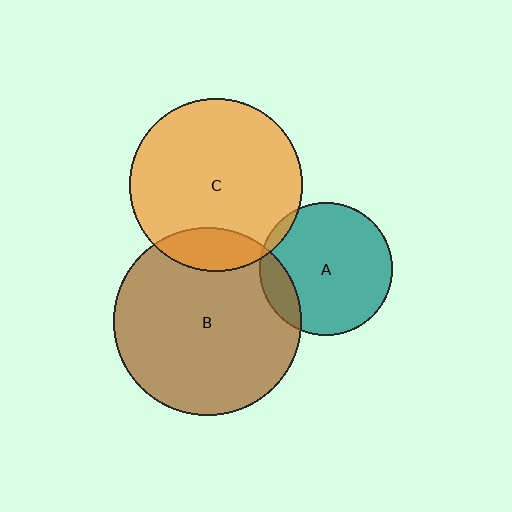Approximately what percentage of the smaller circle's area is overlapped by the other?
Approximately 15%.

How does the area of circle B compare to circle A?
Approximately 2.0 times.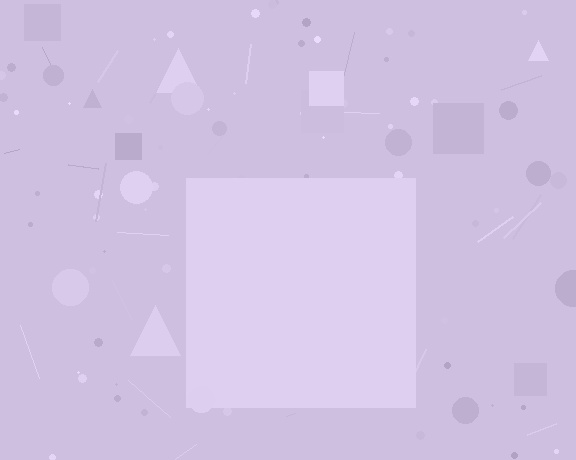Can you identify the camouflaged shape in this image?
The camouflaged shape is a square.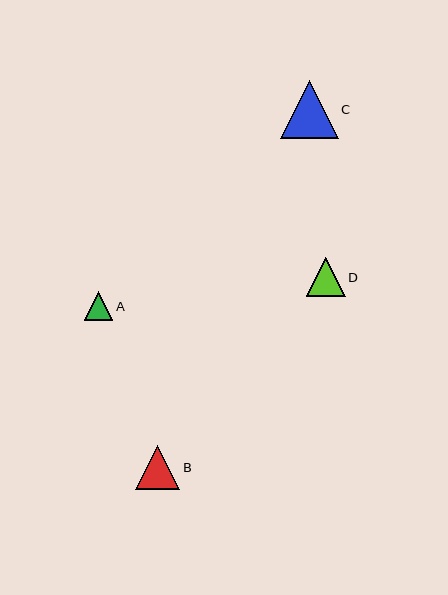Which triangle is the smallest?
Triangle A is the smallest with a size of approximately 28 pixels.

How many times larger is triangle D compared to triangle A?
Triangle D is approximately 1.4 times the size of triangle A.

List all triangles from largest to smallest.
From largest to smallest: C, B, D, A.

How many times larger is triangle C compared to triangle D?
Triangle C is approximately 1.5 times the size of triangle D.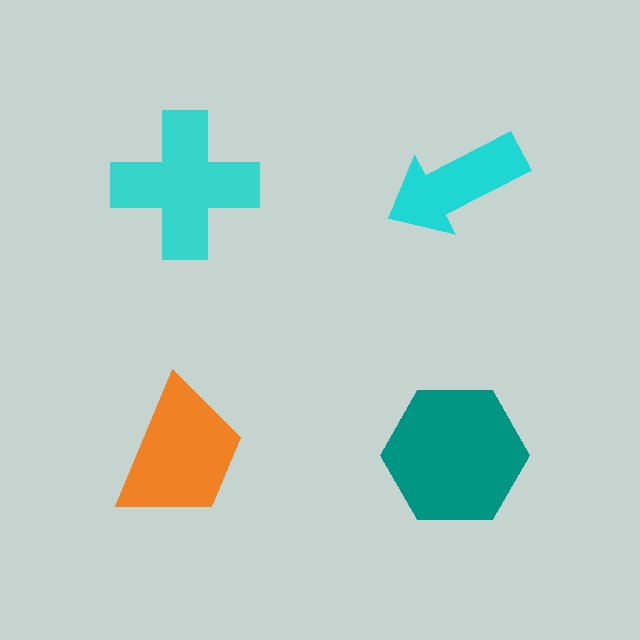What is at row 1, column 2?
A cyan arrow.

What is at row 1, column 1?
A cyan cross.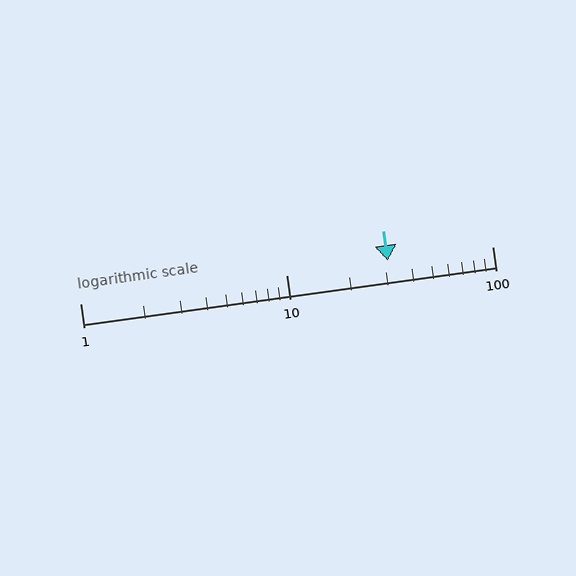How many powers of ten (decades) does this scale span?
The scale spans 2 decades, from 1 to 100.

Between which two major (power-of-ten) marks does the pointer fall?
The pointer is between 10 and 100.